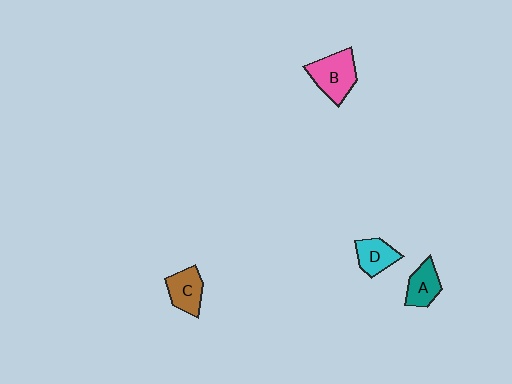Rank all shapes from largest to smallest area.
From largest to smallest: B (pink), C (brown), A (teal), D (cyan).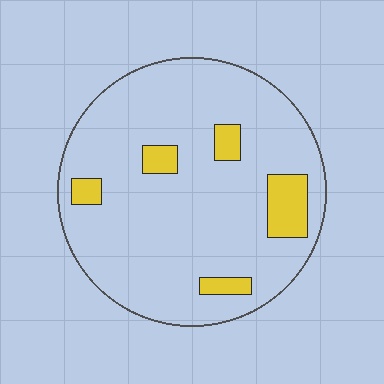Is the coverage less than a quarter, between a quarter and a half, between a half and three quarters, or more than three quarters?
Less than a quarter.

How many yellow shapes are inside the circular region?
5.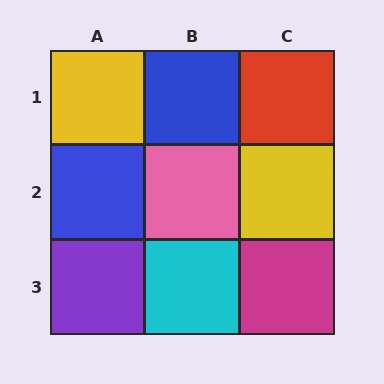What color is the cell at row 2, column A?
Blue.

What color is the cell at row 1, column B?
Blue.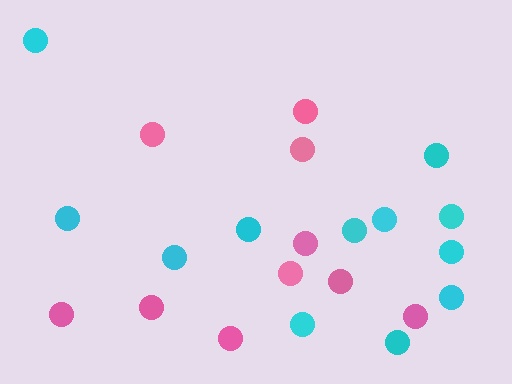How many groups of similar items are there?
There are 2 groups: one group of cyan circles (12) and one group of pink circles (10).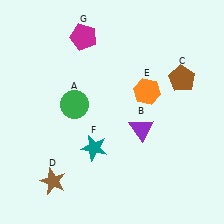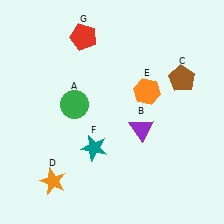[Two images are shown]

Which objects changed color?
D changed from brown to orange. G changed from magenta to red.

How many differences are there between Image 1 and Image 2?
There are 2 differences between the two images.